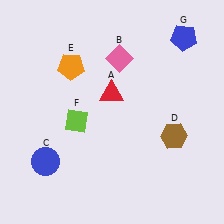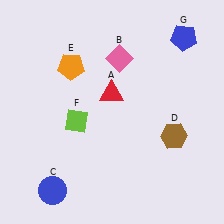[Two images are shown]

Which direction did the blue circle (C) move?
The blue circle (C) moved down.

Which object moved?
The blue circle (C) moved down.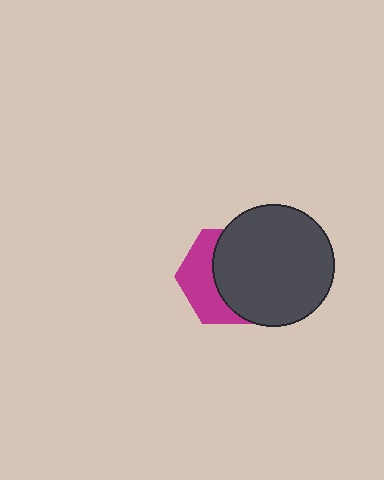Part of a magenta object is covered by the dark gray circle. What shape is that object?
It is a hexagon.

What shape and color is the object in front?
The object in front is a dark gray circle.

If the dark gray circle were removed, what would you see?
You would see the complete magenta hexagon.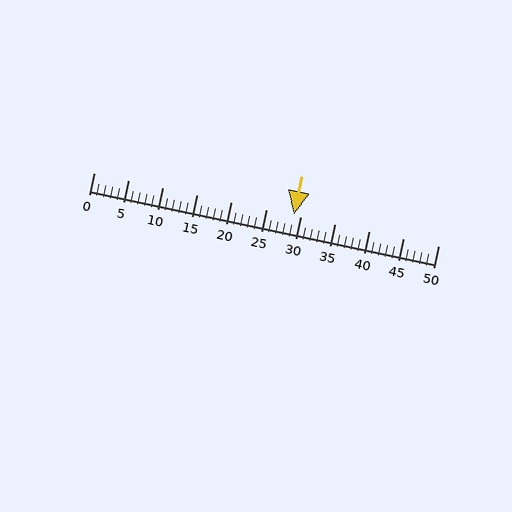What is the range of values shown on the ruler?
The ruler shows values from 0 to 50.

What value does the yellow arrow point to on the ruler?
The yellow arrow points to approximately 29.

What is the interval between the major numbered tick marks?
The major tick marks are spaced 5 units apart.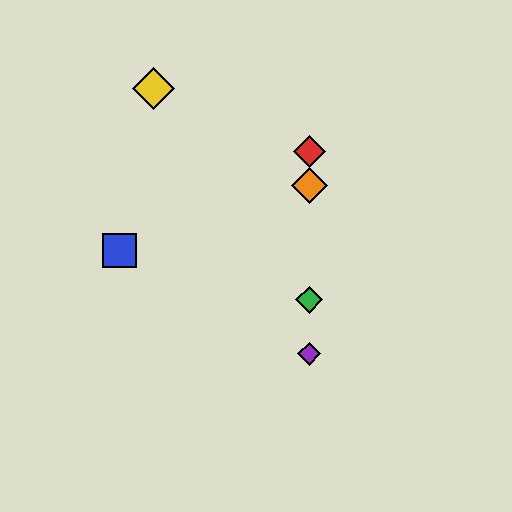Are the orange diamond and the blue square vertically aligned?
No, the orange diamond is at x≈309 and the blue square is at x≈120.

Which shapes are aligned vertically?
The red diamond, the green diamond, the purple diamond, the orange diamond are aligned vertically.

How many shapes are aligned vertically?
4 shapes (the red diamond, the green diamond, the purple diamond, the orange diamond) are aligned vertically.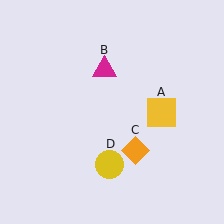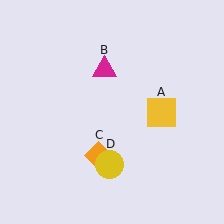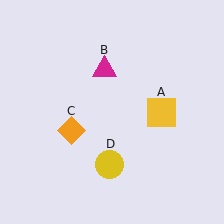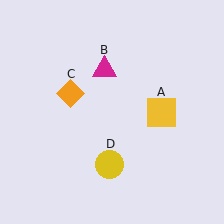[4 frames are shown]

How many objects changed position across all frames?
1 object changed position: orange diamond (object C).